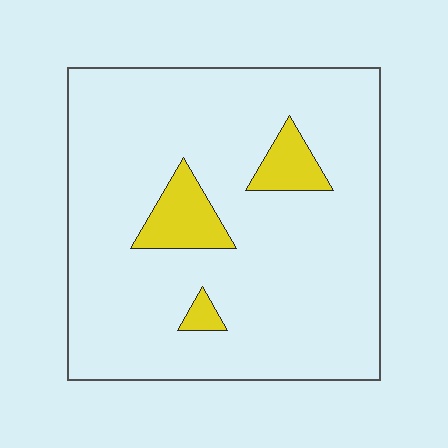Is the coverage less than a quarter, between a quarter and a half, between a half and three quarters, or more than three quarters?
Less than a quarter.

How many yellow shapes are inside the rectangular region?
3.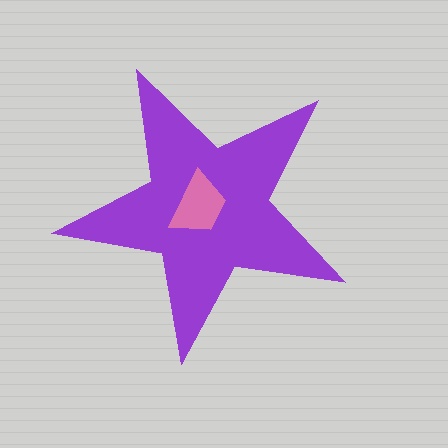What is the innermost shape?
The pink trapezoid.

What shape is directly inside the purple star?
The pink trapezoid.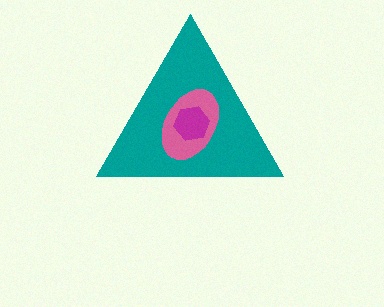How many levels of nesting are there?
3.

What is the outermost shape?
The teal triangle.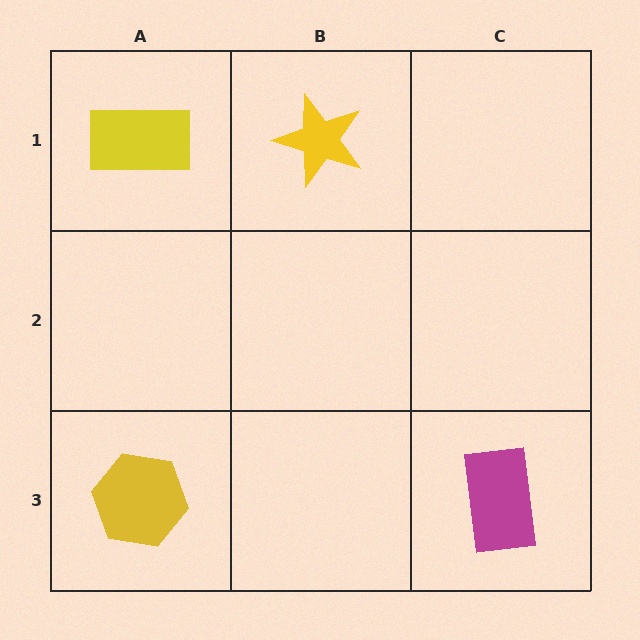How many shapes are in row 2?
0 shapes.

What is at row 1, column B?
A yellow star.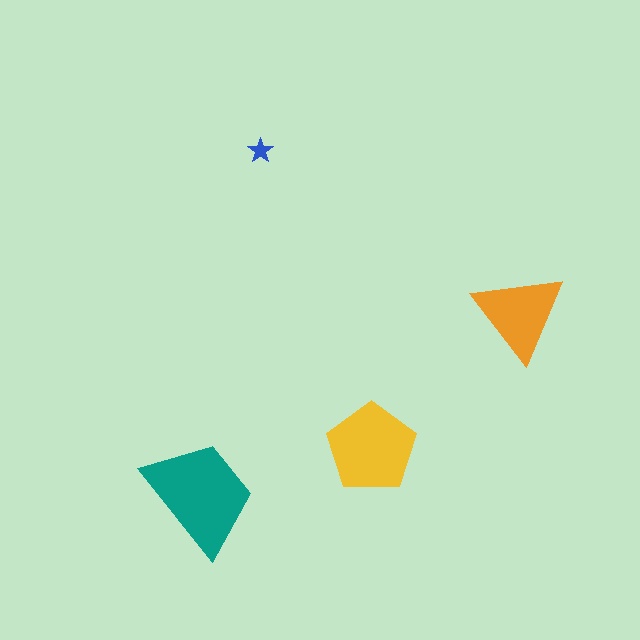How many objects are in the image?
There are 4 objects in the image.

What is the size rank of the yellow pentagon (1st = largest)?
2nd.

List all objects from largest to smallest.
The teal trapezoid, the yellow pentagon, the orange triangle, the blue star.